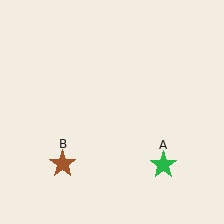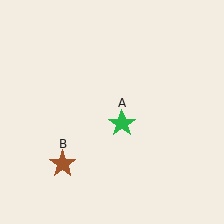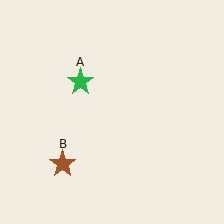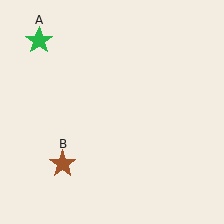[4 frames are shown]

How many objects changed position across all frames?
1 object changed position: green star (object A).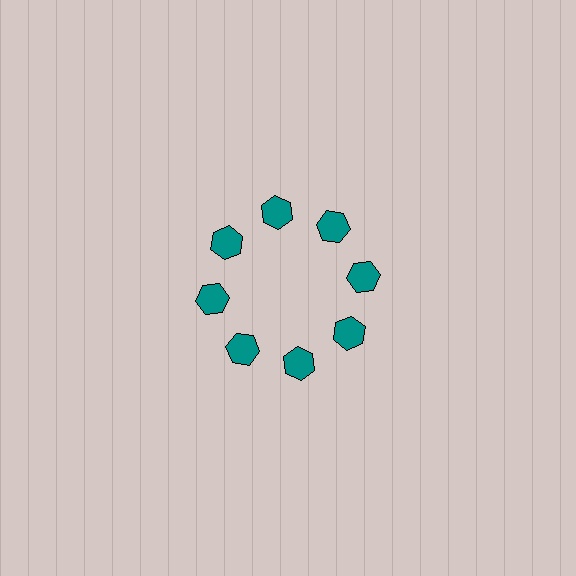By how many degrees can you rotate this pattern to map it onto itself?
The pattern maps onto itself every 45 degrees of rotation.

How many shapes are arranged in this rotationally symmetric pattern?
There are 8 shapes, arranged in 8 groups of 1.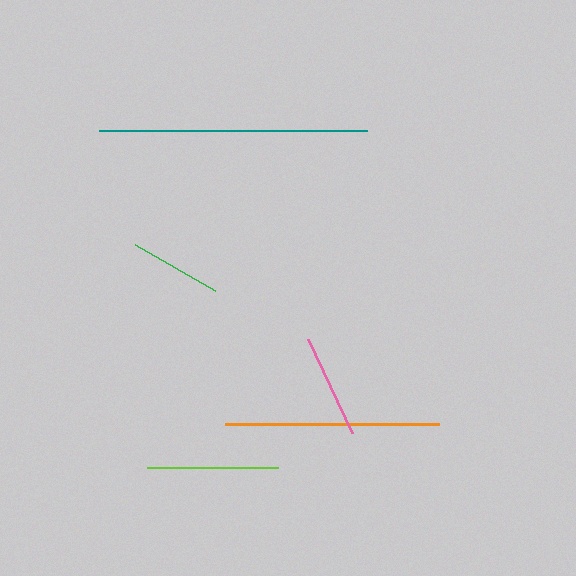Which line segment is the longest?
The teal line is the longest at approximately 268 pixels.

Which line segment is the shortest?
The green line is the shortest at approximately 92 pixels.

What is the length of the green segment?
The green segment is approximately 92 pixels long.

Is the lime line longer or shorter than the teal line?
The teal line is longer than the lime line.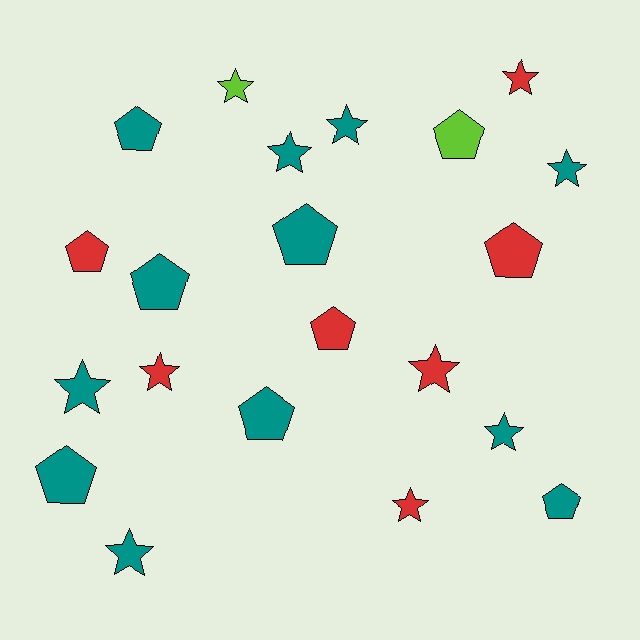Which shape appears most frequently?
Star, with 11 objects.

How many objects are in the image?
There are 21 objects.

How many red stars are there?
There are 4 red stars.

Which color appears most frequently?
Teal, with 12 objects.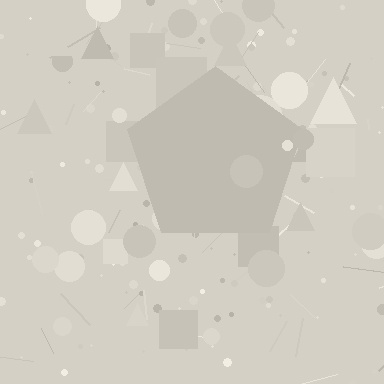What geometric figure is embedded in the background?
A pentagon is embedded in the background.